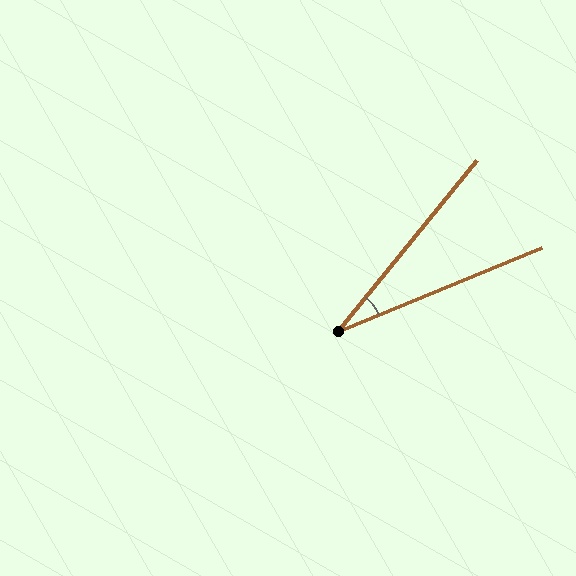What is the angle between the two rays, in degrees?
Approximately 28 degrees.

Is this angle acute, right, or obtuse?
It is acute.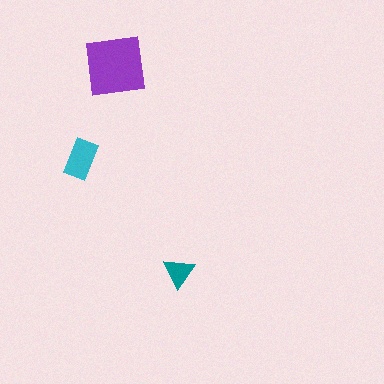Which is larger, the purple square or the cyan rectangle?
The purple square.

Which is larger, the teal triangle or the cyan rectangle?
The cyan rectangle.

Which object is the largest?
The purple square.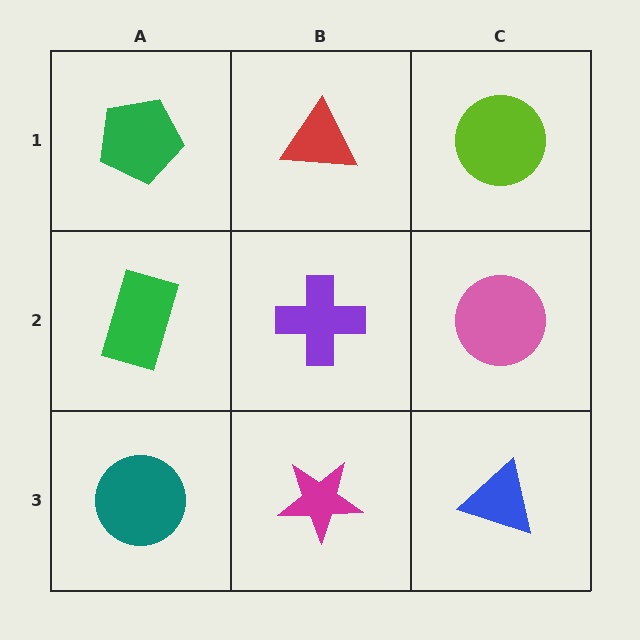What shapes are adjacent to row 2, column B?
A red triangle (row 1, column B), a magenta star (row 3, column B), a green rectangle (row 2, column A), a pink circle (row 2, column C).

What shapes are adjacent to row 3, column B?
A purple cross (row 2, column B), a teal circle (row 3, column A), a blue triangle (row 3, column C).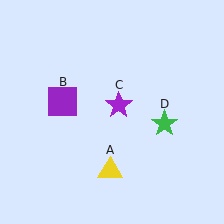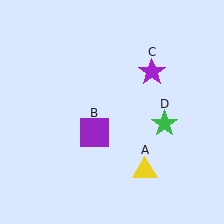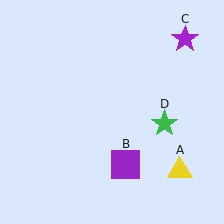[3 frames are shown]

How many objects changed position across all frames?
3 objects changed position: yellow triangle (object A), purple square (object B), purple star (object C).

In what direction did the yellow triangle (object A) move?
The yellow triangle (object A) moved right.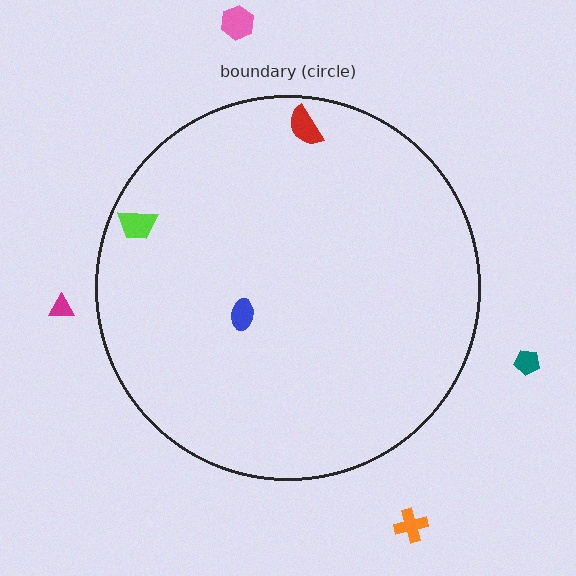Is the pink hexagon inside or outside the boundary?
Outside.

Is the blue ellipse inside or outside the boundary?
Inside.